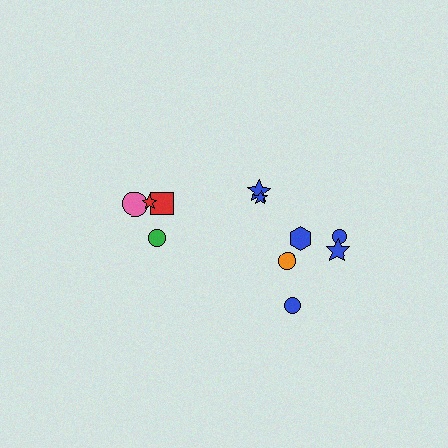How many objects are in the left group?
There are 4 objects.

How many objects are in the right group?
There are 7 objects.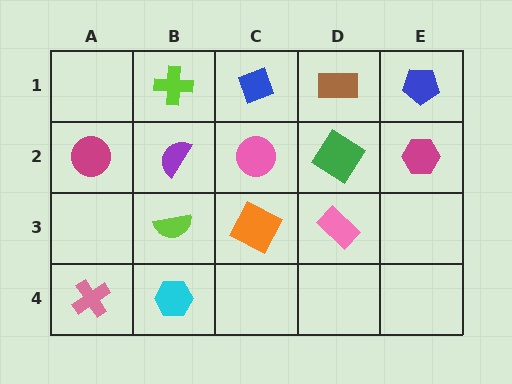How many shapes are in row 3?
3 shapes.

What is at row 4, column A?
A pink cross.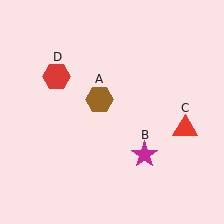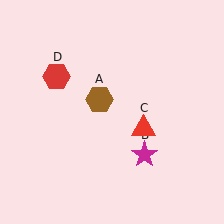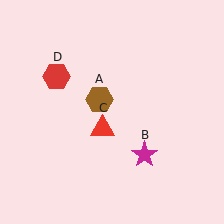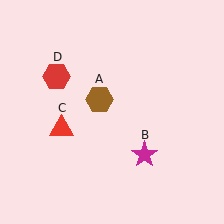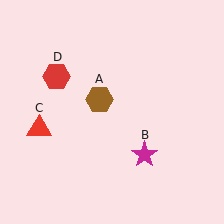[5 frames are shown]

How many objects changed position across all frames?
1 object changed position: red triangle (object C).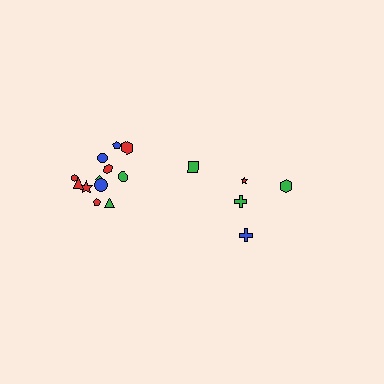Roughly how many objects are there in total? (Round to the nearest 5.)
Roughly 15 objects in total.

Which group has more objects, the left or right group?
The left group.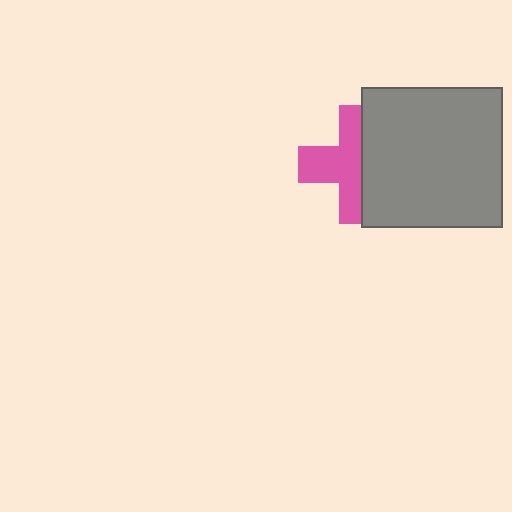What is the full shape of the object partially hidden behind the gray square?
The partially hidden object is a pink cross.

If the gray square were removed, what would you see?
You would see the complete pink cross.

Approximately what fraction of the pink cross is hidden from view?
Roughly 44% of the pink cross is hidden behind the gray square.